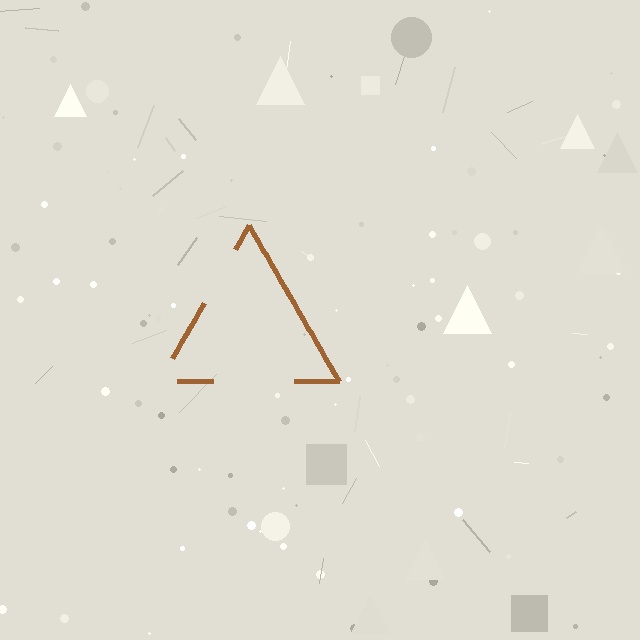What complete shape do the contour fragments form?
The contour fragments form a triangle.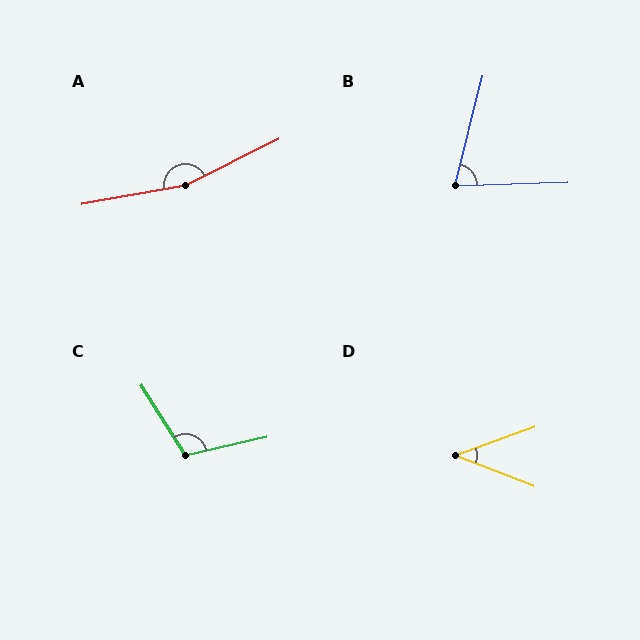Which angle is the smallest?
D, at approximately 41 degrees.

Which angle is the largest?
A, at approximately 164 degrees.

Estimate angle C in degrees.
Approximately 110 degrees.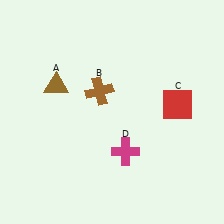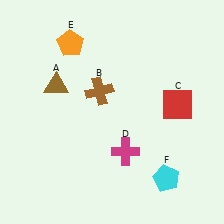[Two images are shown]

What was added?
An orange pentagon (E), a cyan pentagon (F) were added in Image 2.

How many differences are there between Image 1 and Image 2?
There are 2 differences between the two images.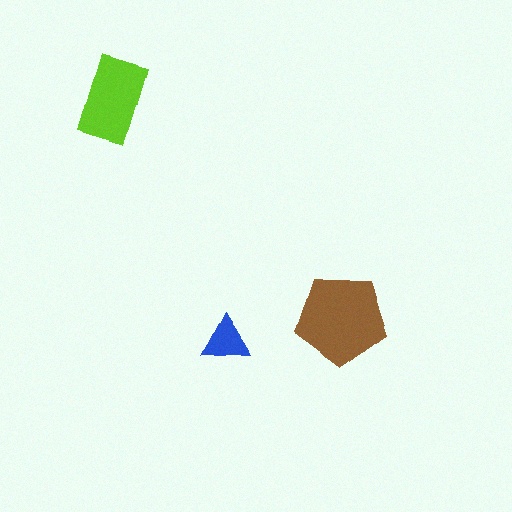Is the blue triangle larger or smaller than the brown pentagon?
Smaller.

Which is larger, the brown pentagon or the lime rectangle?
The brown pentagon.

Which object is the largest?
The brown pentagon.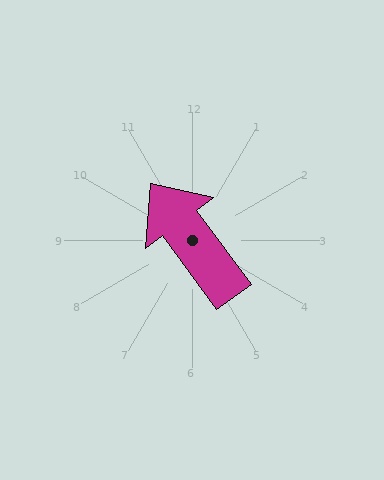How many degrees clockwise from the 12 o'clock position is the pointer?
Approximately 324 degrees.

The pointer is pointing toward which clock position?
Roughly 11 o'clock.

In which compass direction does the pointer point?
Northwest.